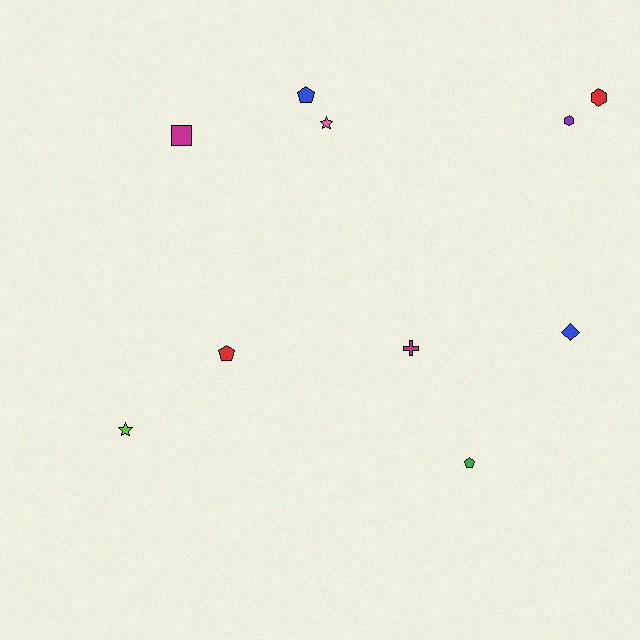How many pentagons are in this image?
There are 3 pentagons.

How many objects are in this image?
There are 10 objects.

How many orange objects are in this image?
There are no orange objects.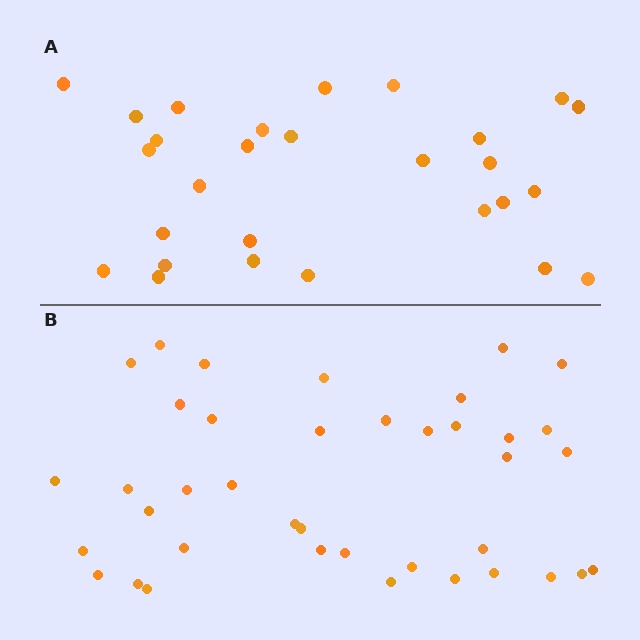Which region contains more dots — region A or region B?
Region B (the bottom region) has more dots.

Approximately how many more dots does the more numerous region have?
Region B has roughly 12 or so more dots than region A.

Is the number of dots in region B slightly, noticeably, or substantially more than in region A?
Region B has noticeably more, but not dramatically so. The ratio is roughly 1.4 to 1.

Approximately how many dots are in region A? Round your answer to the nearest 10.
About 30 dots. (The exact count is 28, which rounds to 30.)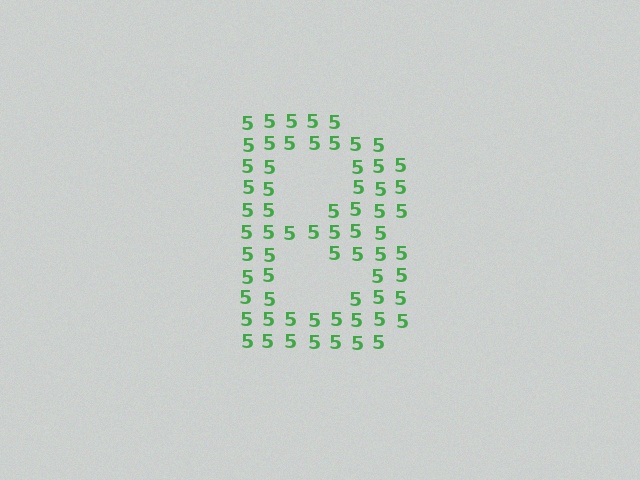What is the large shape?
The large shape is the letter B.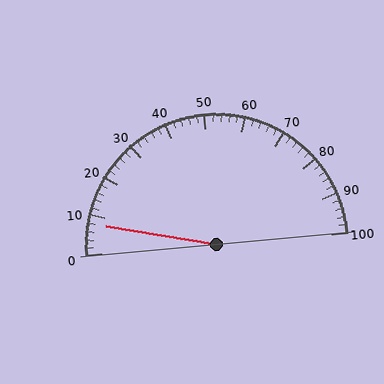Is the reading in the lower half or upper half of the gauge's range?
The reading is in the lower half of the range (0 to 100).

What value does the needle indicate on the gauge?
The needle indicates approximately 8.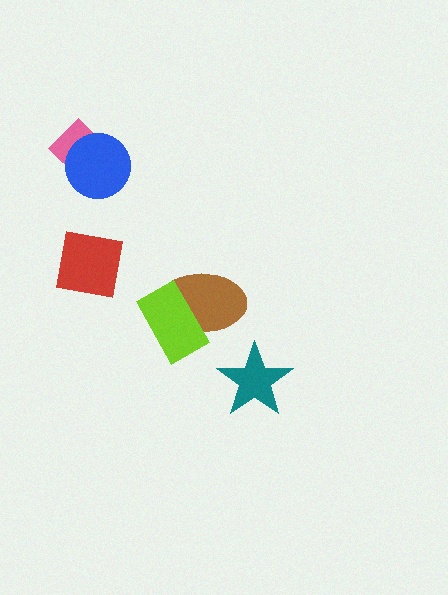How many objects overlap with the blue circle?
1 object overlaps with the blue circle.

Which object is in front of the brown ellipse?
The lime rectangle is in front of the brown ellipse.